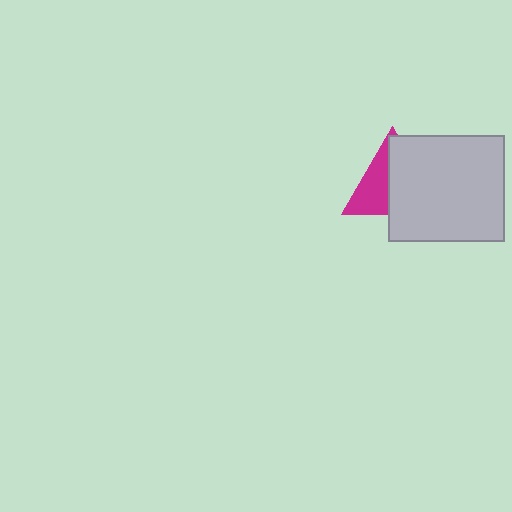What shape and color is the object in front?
The object in front is a light gray rectangle.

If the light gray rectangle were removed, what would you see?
You would see the complete magenta triangle.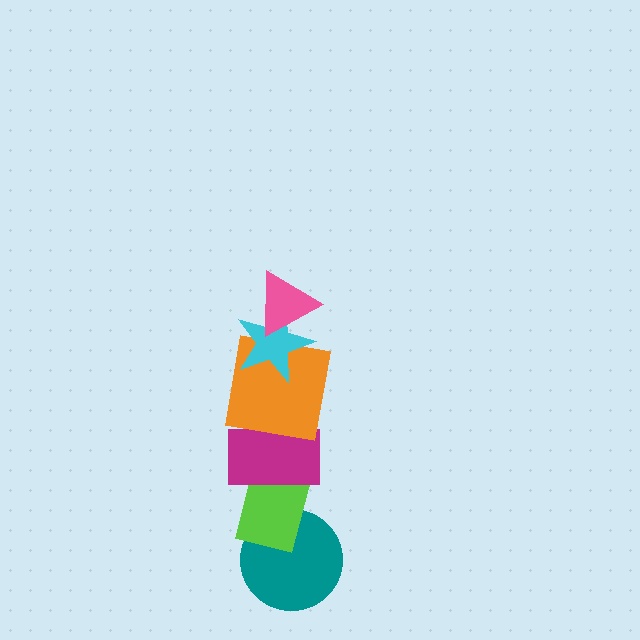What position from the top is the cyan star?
The cyan star is 2nd from the top.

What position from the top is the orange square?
The orange square is 3rd from the top.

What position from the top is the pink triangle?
The pink triangle is 1st from the top.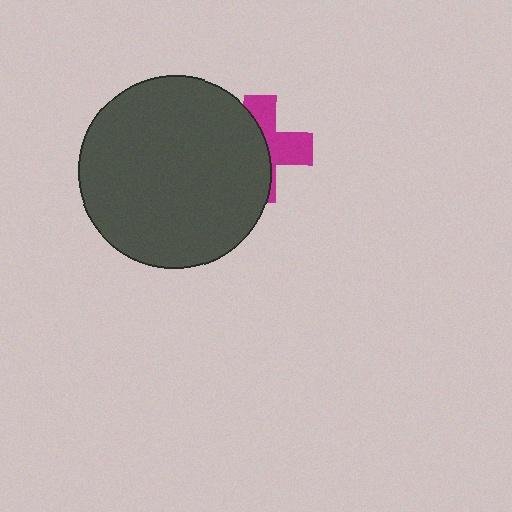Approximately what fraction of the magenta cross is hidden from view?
Roughly 58% of the magenta cross is hidden behind the dark gray circle.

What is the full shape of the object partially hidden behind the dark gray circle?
The partially hidden object is a magenta cross.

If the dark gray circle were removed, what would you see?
You would see the complete magenta cross.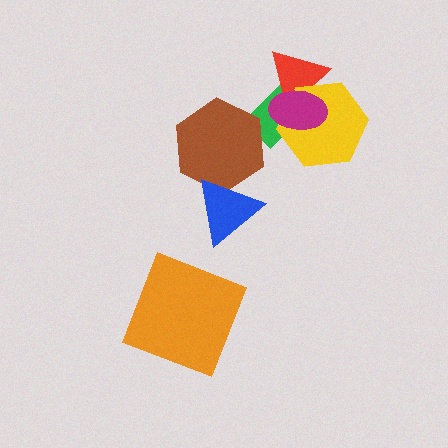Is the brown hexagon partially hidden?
Yes, it is partially covered by another shape.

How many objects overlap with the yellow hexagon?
3 objects overlap with the yellow hexagon.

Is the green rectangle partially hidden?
Yes, it is partially covered by another shape.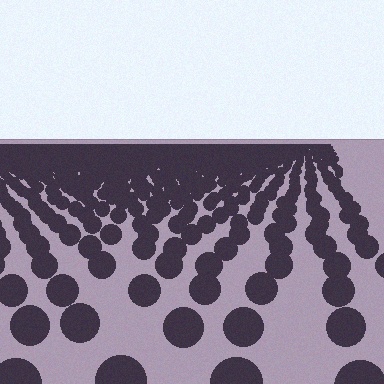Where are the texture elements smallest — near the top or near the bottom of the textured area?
Near the top.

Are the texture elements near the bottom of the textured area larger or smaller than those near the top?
Larger. Near the bottom, elements are closer to the viewer and appear at a bigger on-screen size.